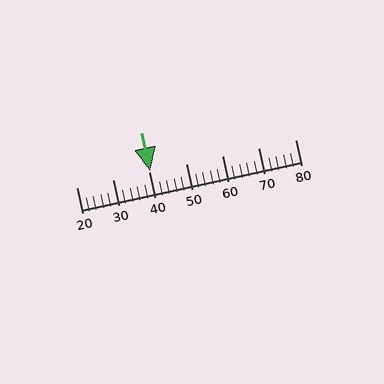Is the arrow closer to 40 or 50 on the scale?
The arrow is closer to 40.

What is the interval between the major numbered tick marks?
The major tick marks are spaced 10 units apart.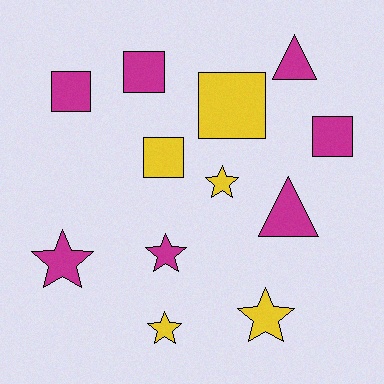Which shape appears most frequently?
Star, with 5 objects.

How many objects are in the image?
There are 12 objects.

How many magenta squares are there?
There are 3 magenta squares.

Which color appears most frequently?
Magenta, with 7 objects.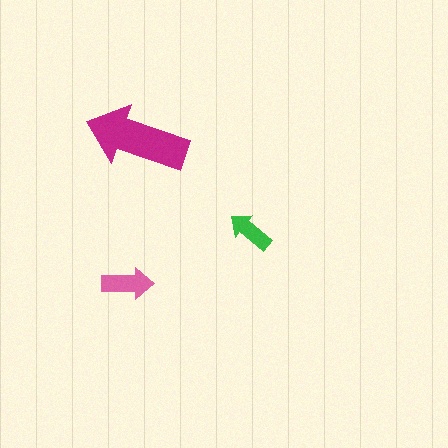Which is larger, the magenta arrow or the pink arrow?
The magenta one.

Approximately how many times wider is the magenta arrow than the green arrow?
About 2 times wider.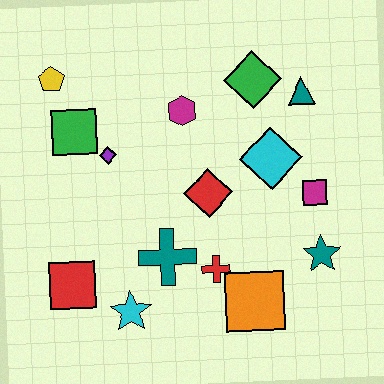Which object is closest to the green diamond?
The teal triangle is closest to the green diamond.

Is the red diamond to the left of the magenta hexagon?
No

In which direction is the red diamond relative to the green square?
The red diamond is to the right of the green square.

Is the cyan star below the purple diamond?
Yes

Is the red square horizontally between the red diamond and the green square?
No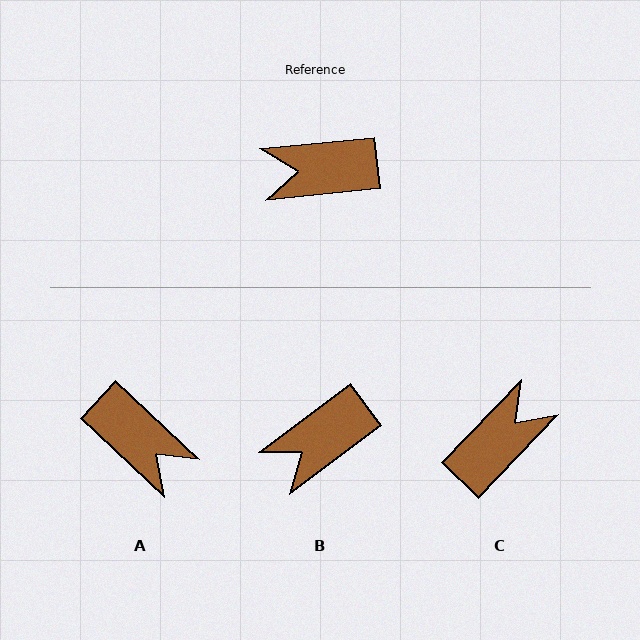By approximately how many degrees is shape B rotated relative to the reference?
Approximately 31 degrees counter-clockwise.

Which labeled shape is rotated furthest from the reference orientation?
C, about 139 degrees away.